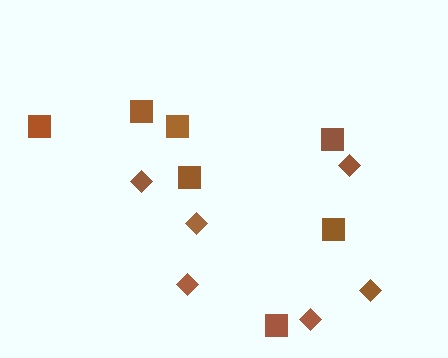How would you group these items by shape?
There are 2 groups: one group of diamonds (6) and one group of squares (7).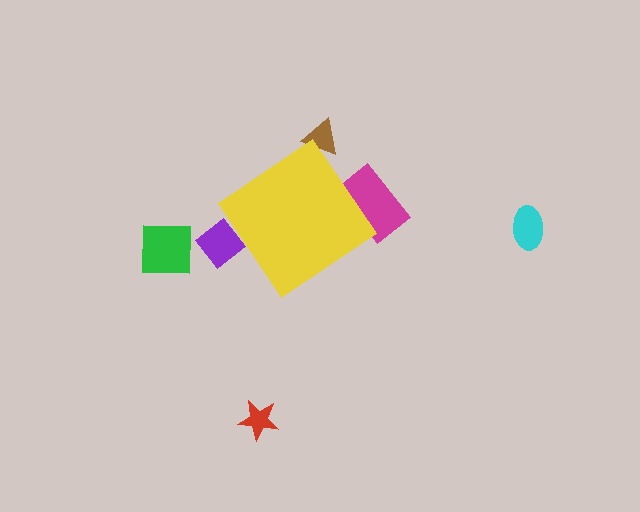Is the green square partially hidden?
No, the green square is fully visible.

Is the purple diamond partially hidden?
Yes, the purple diamond is partially hidden behind the yellow diamond.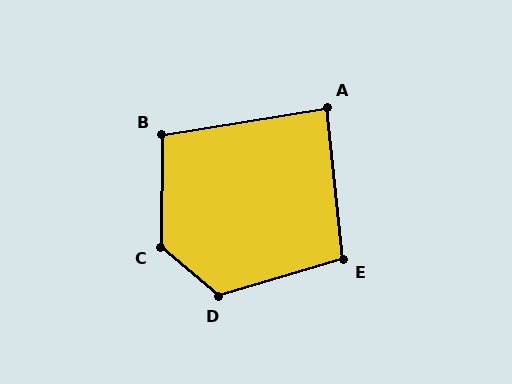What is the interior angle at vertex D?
Approximately 124 degrees (obtuse).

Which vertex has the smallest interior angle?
A, at approximately 87 degrees.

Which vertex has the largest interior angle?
C, at approximately 129 degrees.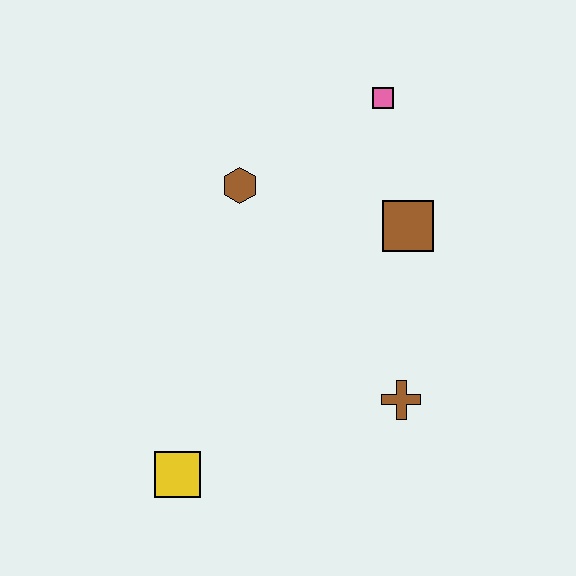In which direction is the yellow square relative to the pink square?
The yellow square is below the pink square.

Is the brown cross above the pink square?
No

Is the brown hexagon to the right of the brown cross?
No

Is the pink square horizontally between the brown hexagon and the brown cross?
Yes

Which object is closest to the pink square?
The brown square is closest to the pink square.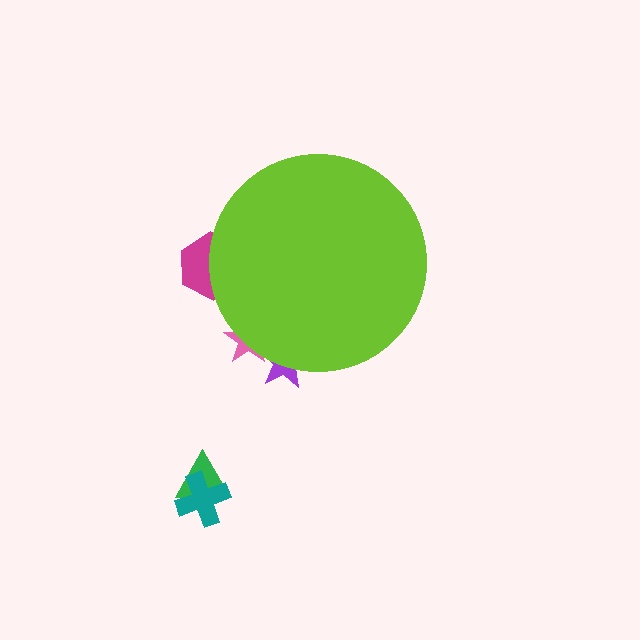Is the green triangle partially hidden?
No, the green triangle is fully visible.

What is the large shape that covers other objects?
A lime circle.